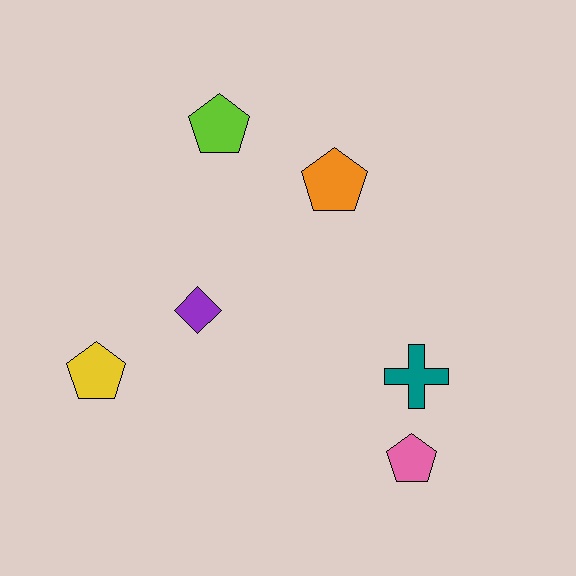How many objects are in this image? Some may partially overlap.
There are 6 objects.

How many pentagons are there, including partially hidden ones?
There are 4 pentagons.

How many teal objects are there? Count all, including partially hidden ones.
There is 1 teal object.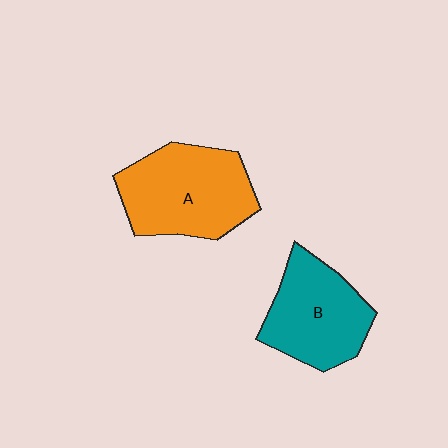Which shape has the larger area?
Shape A (orange).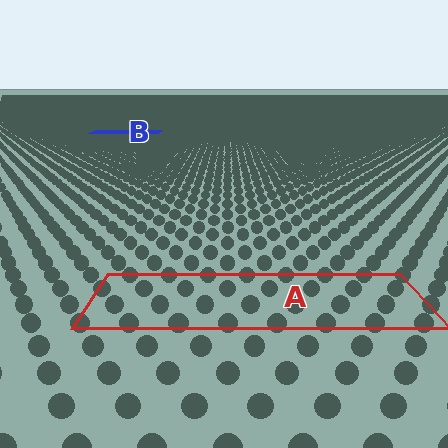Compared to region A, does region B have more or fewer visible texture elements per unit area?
Region B has more texture elements per unit area — they are packed more densely because it is farther away.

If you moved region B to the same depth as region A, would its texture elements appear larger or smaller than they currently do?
They would appear larger. At a closer depth, the same texture elements are projected at a bigger on-screen size.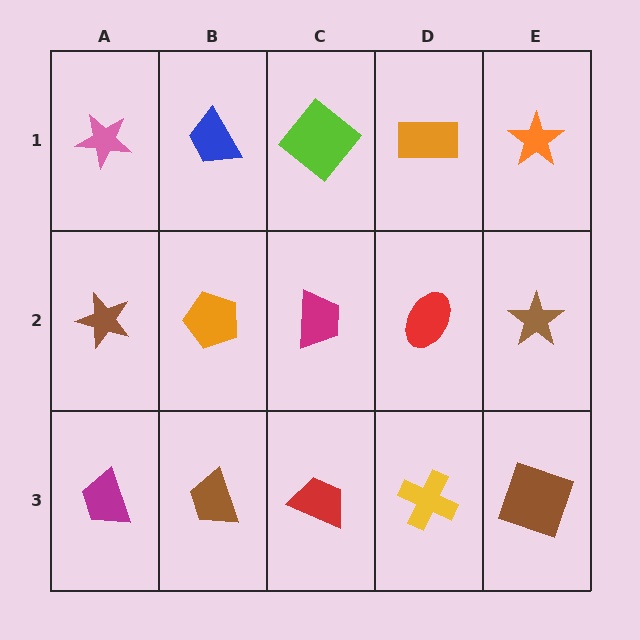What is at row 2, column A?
A brown star.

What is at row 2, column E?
A brown star.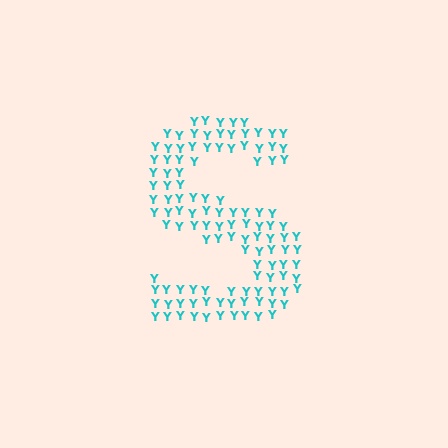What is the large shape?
The large shape is the letter S.